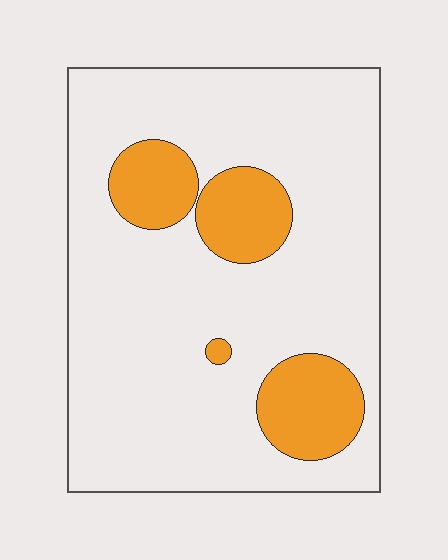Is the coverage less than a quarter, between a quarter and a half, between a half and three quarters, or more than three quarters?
Less than a quarter.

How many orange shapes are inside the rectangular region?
4.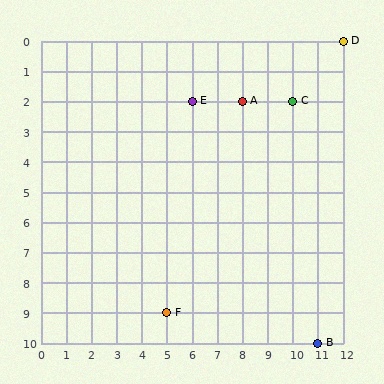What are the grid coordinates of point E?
Point E is at grid coordinates (6, 2).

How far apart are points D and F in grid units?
Points D and F are 7 columns and 9 rows apart (about 11.4 grid units diagonally).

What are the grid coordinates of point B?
Point B is at grid coordinates (11, 10).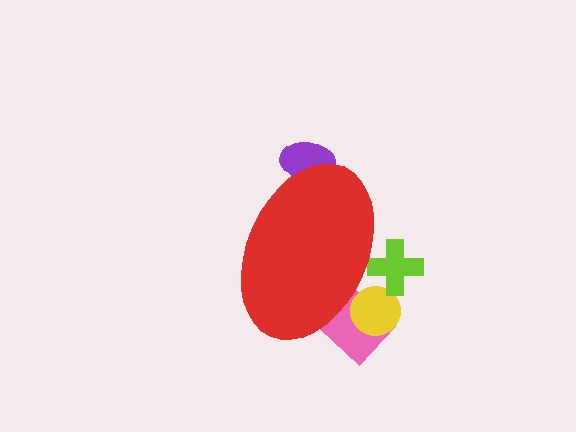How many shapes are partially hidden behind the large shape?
4 shapes are partially hidden.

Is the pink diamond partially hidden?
Yes, the pink diamond is partially hidden behind the red ellipse.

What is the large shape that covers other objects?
A red ellipse.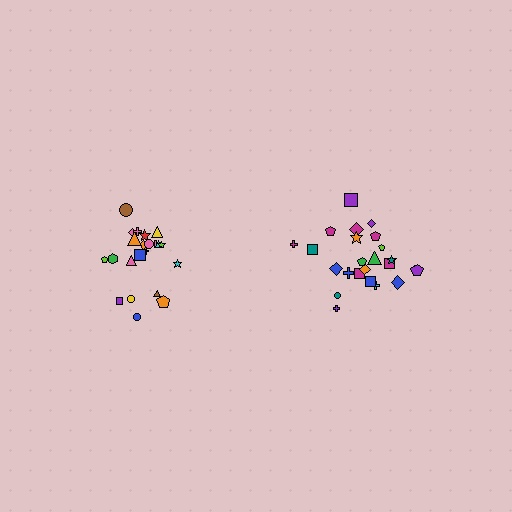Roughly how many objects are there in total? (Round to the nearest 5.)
Roughly 45 objects in total.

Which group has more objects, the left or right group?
The right group.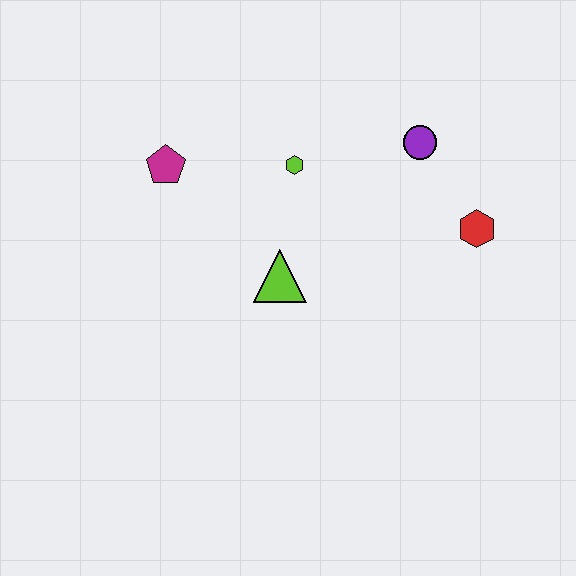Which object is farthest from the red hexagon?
The magenta pentagon is farthest from the red hexagon.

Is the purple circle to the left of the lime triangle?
No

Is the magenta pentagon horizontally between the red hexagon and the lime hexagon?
No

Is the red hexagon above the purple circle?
No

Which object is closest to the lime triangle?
The lime hexagon is closest to the lime triangle.